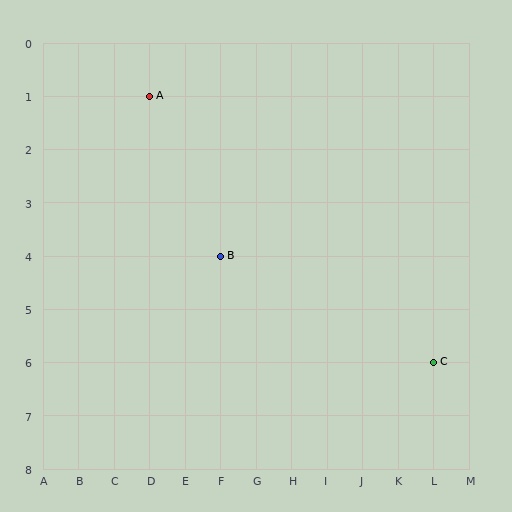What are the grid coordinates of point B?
Point B is at grid coordinates (F, 4).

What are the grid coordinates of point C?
Point C is at grid coordinates (L, 6).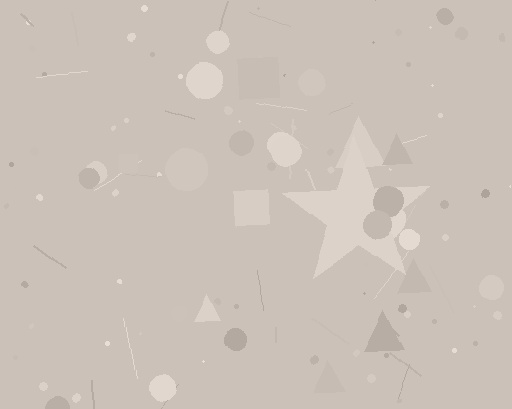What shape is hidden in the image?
A star is hidden in the image.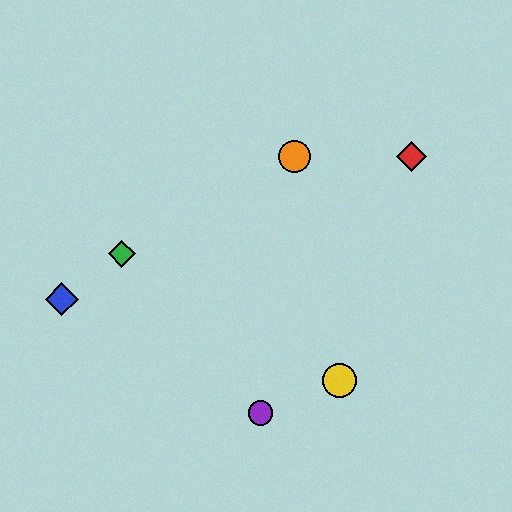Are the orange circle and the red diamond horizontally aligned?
Yes, both are at y≈157.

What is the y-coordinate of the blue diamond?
The blue diamond is at y≈299.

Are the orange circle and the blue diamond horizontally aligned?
No, the orange circle is at y≈157 and the blue diamond is at y≈299.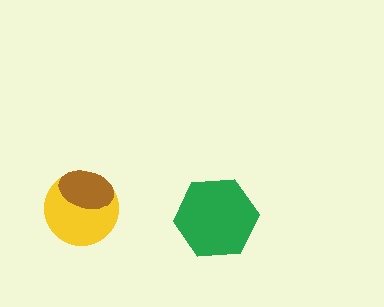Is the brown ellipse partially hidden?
No, no other shape covers it.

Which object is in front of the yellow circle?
The brown ellipse is in front of the yellow circle.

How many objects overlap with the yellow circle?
1 object overlaps with the yellow circle.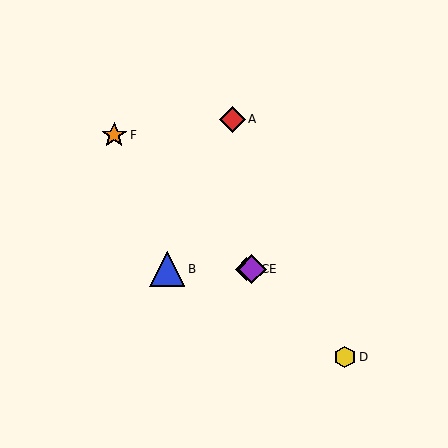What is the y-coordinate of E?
Object E is at y≈269.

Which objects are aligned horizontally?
Objects B, C, E are aligned horizontally.